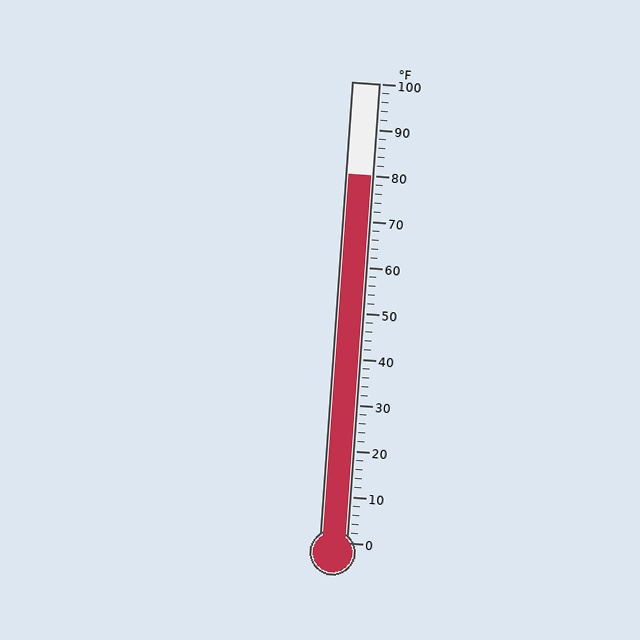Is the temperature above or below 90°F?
The temperature is below 90°F.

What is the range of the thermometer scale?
The thermometer scale ranges from 0°F to 100°F.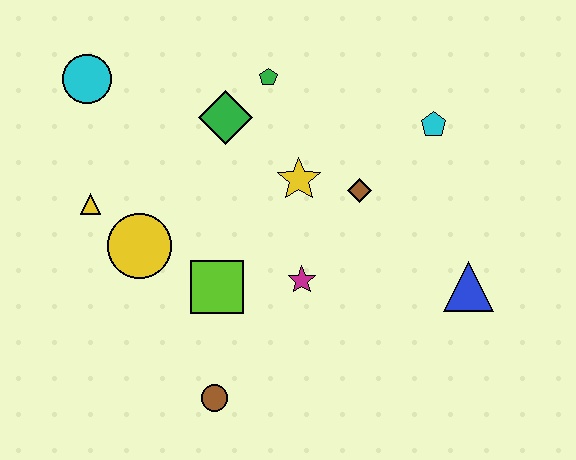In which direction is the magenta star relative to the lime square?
The magenta star is to the right of the lime square.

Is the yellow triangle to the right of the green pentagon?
No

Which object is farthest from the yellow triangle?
The blue triangle is farthest from the yellow triangle.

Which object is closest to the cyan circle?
The yellow triangle is closest to the cyan circle.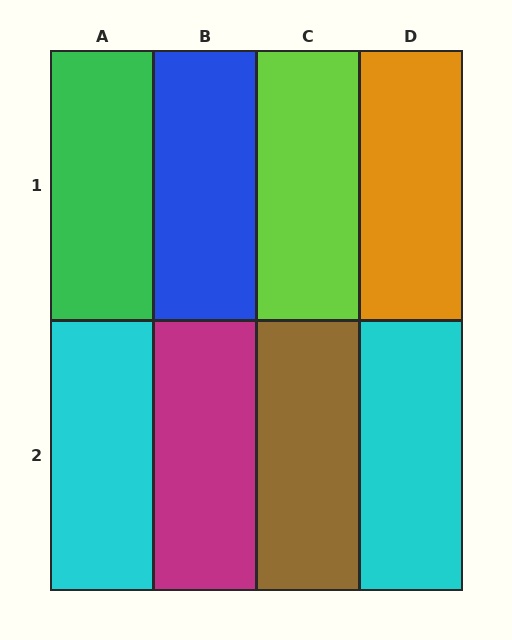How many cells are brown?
1 cell is brown.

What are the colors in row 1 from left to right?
Green, blue, lime, orange.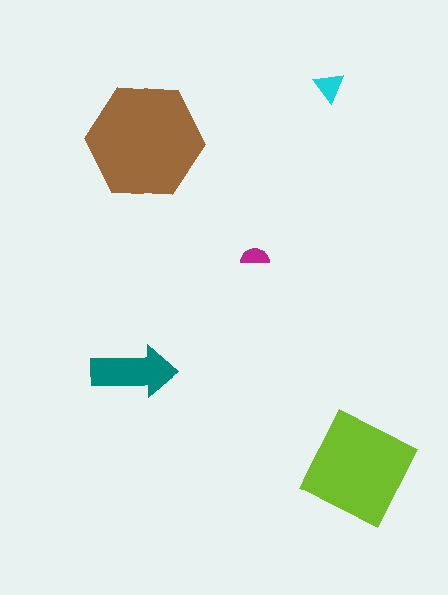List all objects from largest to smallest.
The brown hexagon, the lime diamond, the teal arrow, the cyan triangle, the magenta semicircle.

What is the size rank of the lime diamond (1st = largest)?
2nd.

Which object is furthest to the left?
The teal arrow is leftmost.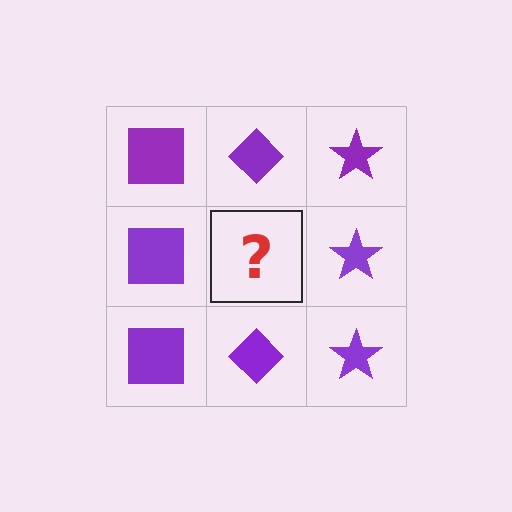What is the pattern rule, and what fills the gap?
The rule is that each column has a consistent shape. The gap should be filled with a purple diamond.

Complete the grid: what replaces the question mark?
The question mark should be replaced with a purple diamond.